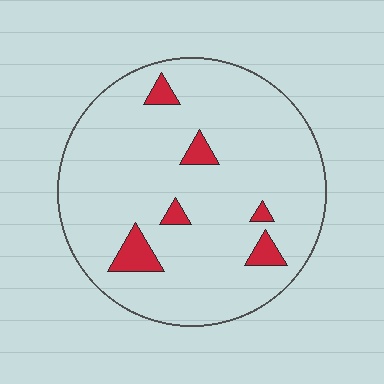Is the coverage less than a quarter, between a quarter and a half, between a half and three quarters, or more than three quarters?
Less than a quarter.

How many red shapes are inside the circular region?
6.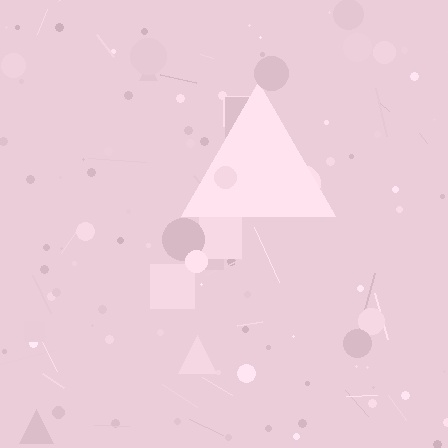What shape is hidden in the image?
A triangle is hidden in the image.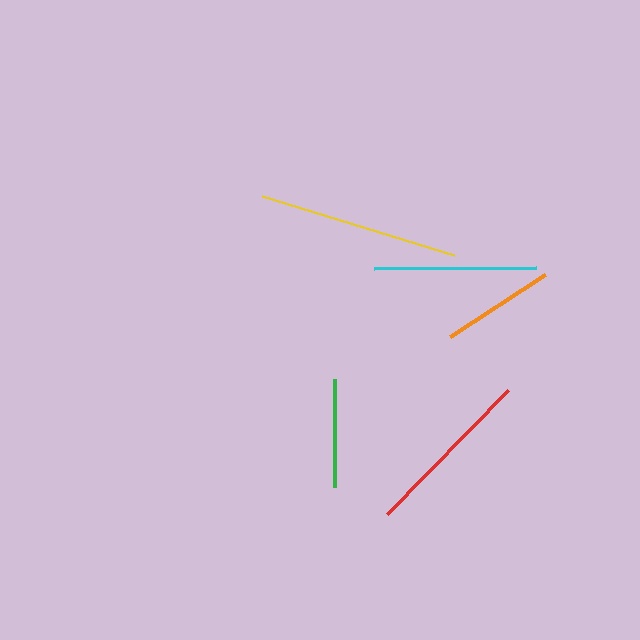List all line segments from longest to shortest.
From longest to shortest: yellow, red, cyan, orange, green.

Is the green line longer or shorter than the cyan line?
The cyan line is longer than the green line.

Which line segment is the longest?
The yellow line is the longest at approximately 201 pixels.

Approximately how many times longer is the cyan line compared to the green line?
The cyan line is approximately 1.5 times the length of the green line.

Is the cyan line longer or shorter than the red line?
The red line is longer than the cyan line.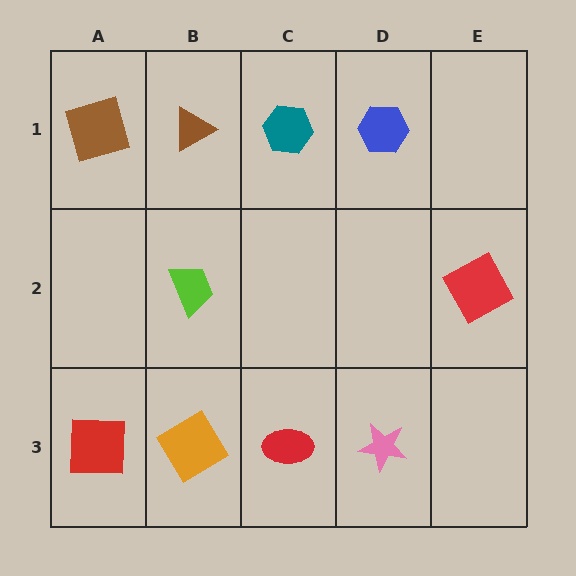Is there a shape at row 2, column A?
No, that cell is empty.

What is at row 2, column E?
A red square.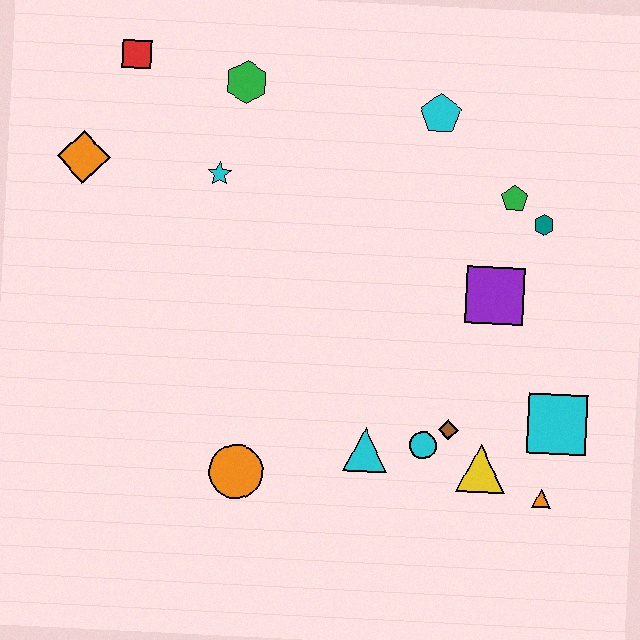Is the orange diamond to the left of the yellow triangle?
Yes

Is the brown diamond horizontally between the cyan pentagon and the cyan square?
Yes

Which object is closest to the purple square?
The teal hexagon is closest to the purple square.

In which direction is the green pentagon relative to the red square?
The green pentagon is to the right of the red square.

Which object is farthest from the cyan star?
The orange triangle is farthest from the cyan star.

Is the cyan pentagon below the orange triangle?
No